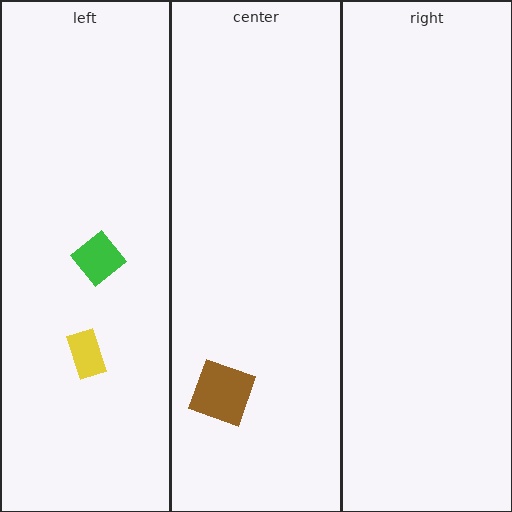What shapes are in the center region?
The brown square.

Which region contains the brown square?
The center region.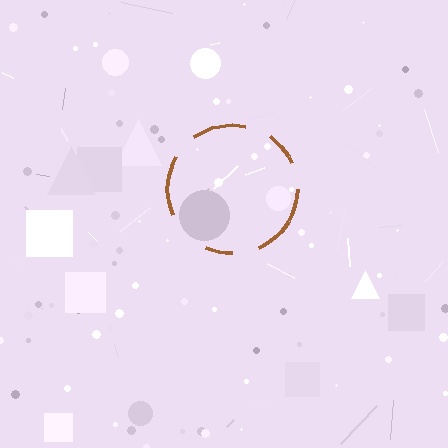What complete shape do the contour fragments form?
The contour fragments form a circle.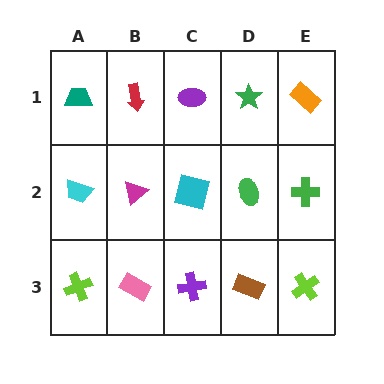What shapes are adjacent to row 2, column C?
A purple ellipse (row 1, column C), a purple cross (row 3, column C), a magenta triangle (row 2, column B), a green ellipse (row 2, column D).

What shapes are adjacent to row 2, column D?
A green star (row 1, column D), a brown rectangle (row 3, column D), a cyan square (row 2, column C), a green cross (row 2, column E).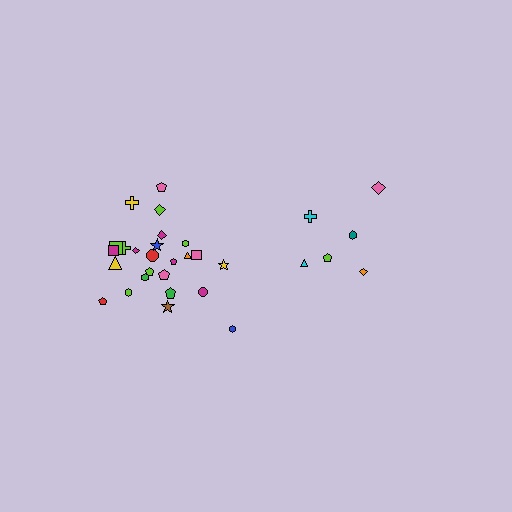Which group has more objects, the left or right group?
The left group.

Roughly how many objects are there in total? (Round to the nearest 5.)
Roughly 30 objects in total.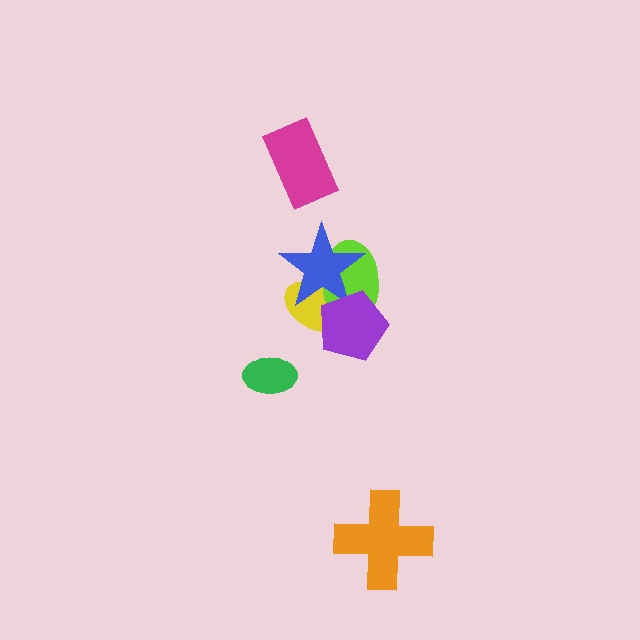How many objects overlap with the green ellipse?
0 objects overlap with the green ellipse.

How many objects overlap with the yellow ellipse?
3 objects overlap with the yellow ellipse.